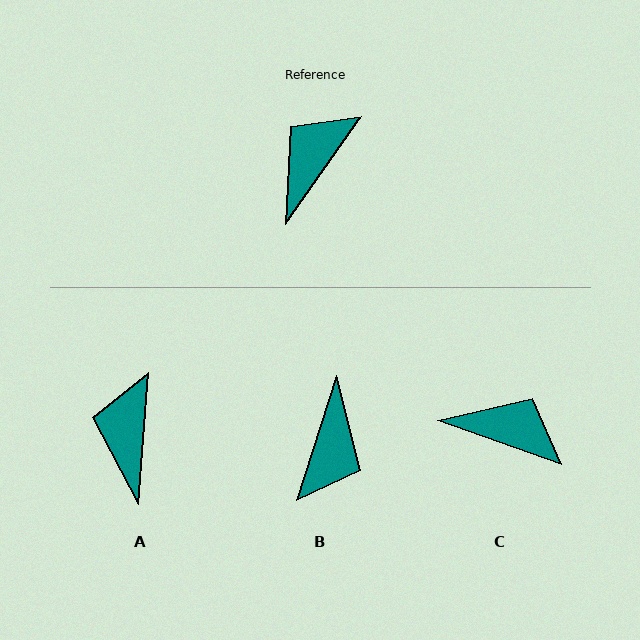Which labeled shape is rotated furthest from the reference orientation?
B, about 162 degrees away.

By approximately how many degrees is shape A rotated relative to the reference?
Approximately 31 degrees counter-clockwise.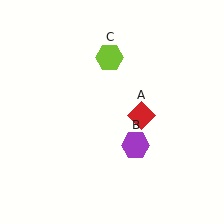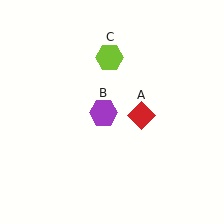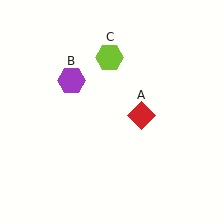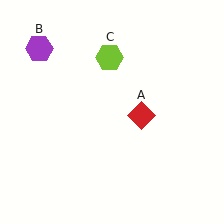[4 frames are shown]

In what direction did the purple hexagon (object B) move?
The purple hexagon (object B) moved up and to the left.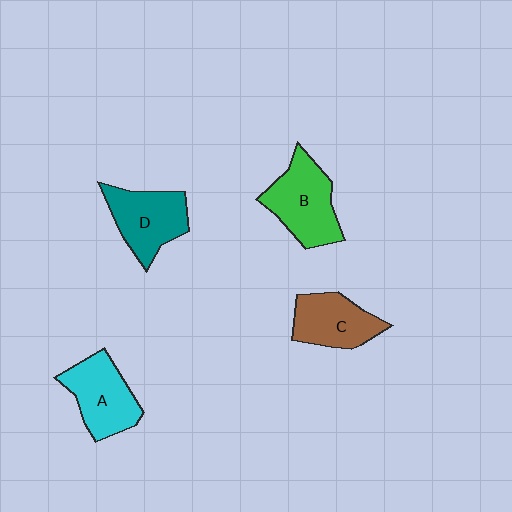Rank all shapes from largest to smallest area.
From largest to smallest: B (green), A (cyan), D (teal), C (brown).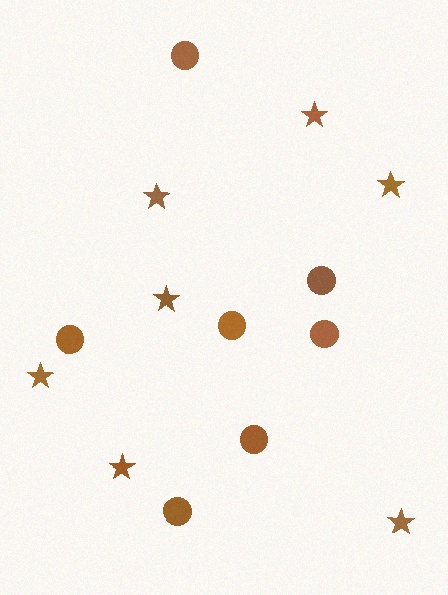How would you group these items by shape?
There are 2 groups: one group of circles (7) and one group of stars (7).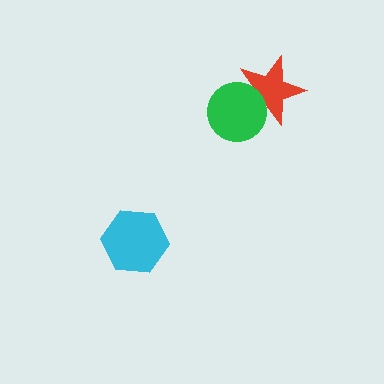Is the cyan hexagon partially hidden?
No, no other shape covers it.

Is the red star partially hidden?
Yes, it is partially covered by another shape.